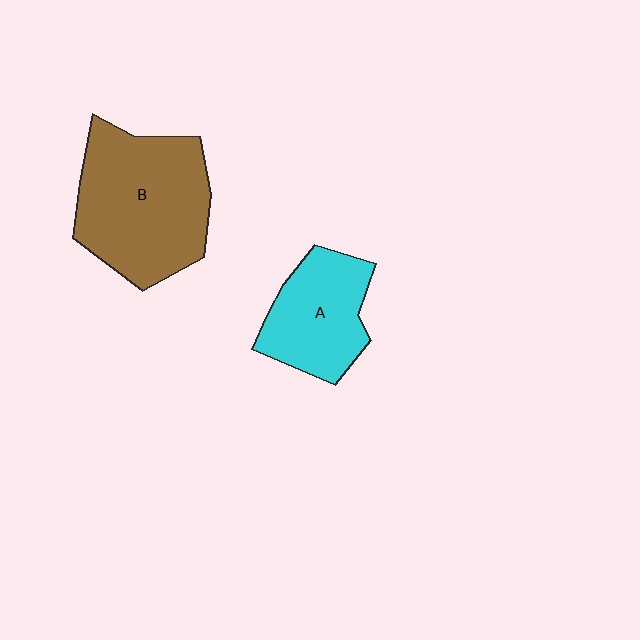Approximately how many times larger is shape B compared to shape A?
Approximately 1.6 times.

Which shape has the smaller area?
Shape A (cyan).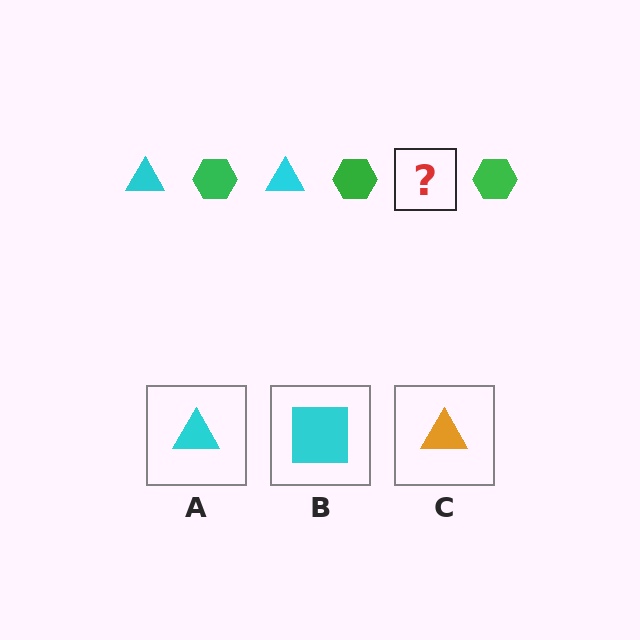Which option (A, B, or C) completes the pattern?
A.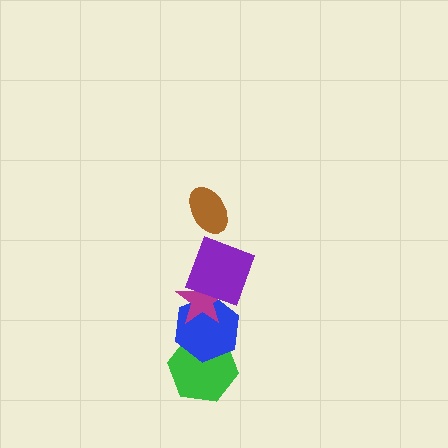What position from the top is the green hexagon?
The green hexagon is 5th from the top.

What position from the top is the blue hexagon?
The blue hexagon is 4th from the top.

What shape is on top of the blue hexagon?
The magenta star is on top of the blue hexagon.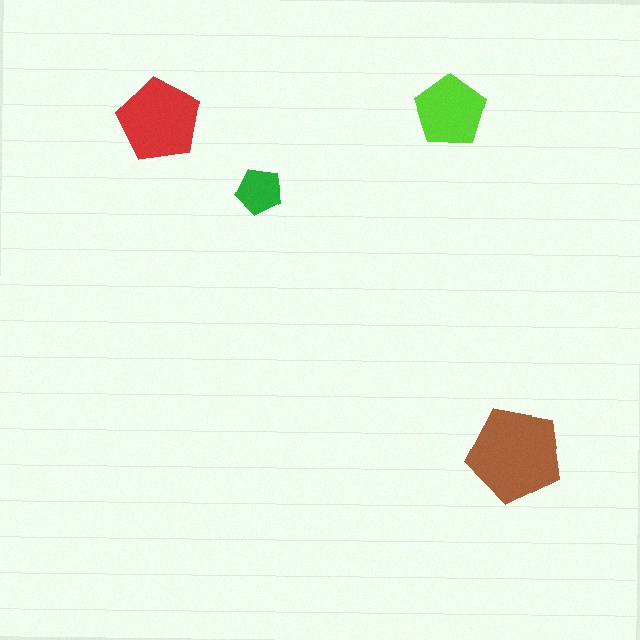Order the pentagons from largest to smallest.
the brown one, the red one, the lime one, the green one.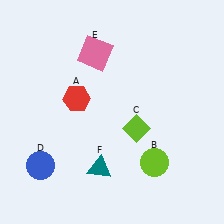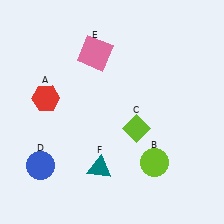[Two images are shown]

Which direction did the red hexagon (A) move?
The red hexagon (A) moved left.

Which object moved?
The red hexagon (A) moved left.